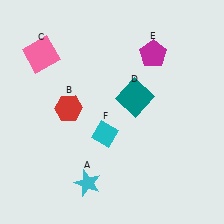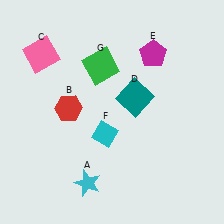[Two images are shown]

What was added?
A green square (G) was added in Image 2.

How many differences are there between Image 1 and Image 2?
There is 1 difference between the two images.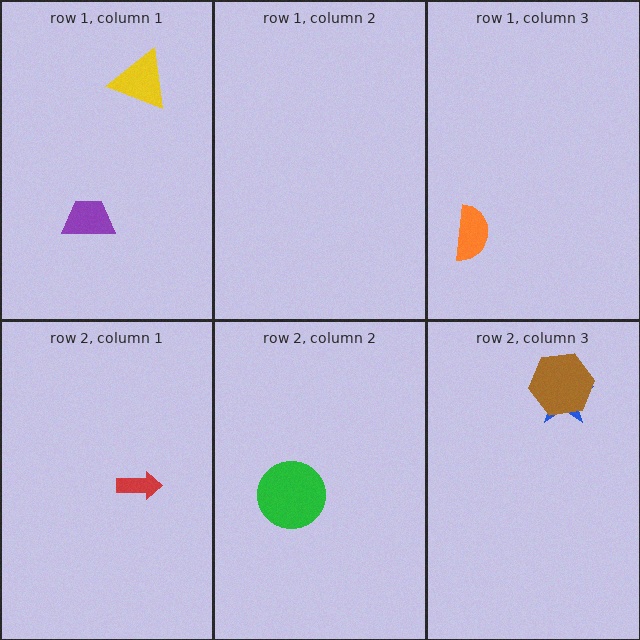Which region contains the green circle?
The row 2, column 2 region.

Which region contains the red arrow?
The row 2, column 1 region.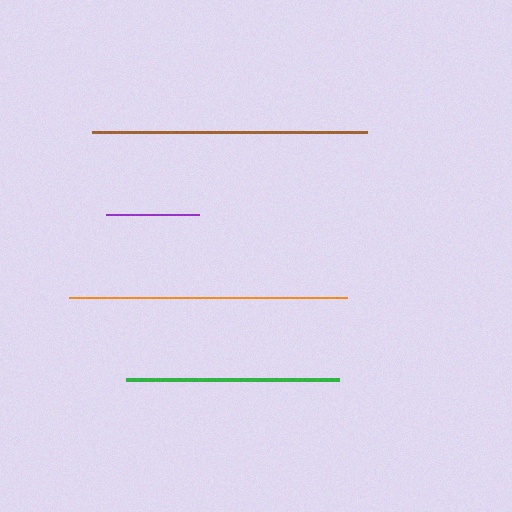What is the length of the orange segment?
The orange segment is approximately 279 pixels long.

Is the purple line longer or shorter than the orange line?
The orange line is longer than the purple line.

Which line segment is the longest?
The orange line is the longest at approximately 279 pixels.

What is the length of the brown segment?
The brown segment is approximately 275 pixels long.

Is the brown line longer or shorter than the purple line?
The brown line is longer than the purple line.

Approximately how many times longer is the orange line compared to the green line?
The orange line is approximately 1.3 times the length of the green line.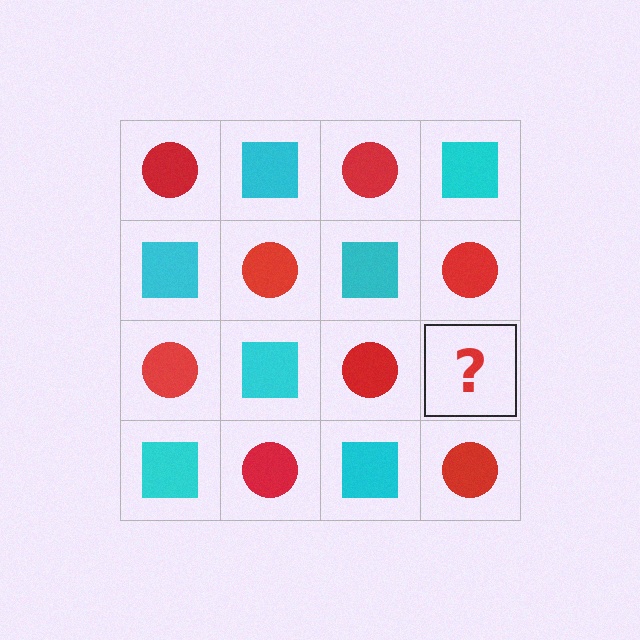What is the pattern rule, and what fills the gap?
The rule is that it alternates red circle and cyan square in a checkerboard pattern. The gap should be filled with a cyan square.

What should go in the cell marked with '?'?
The missing cell should contain a cyan square.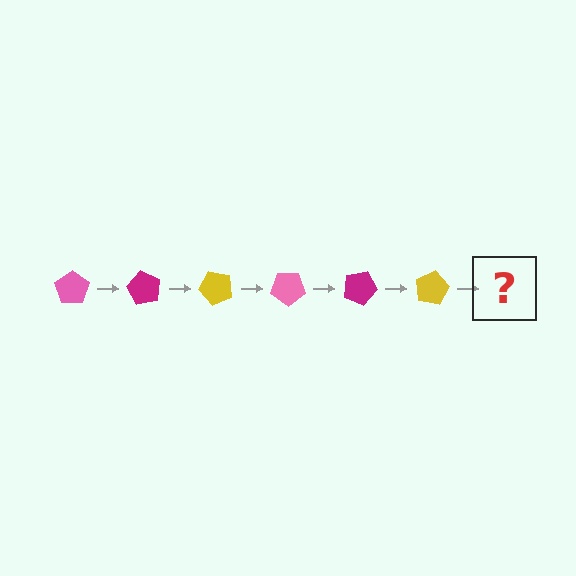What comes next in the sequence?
The next element should be a pink pentagon, rotated 360 degrees from the start.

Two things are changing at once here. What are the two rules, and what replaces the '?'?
The two rules are that it rotates 60 degrees each step and the color cycles through pink, magenta, and yellow. The '?' should be a pink pentagon, rotated 360 degrees from the start.